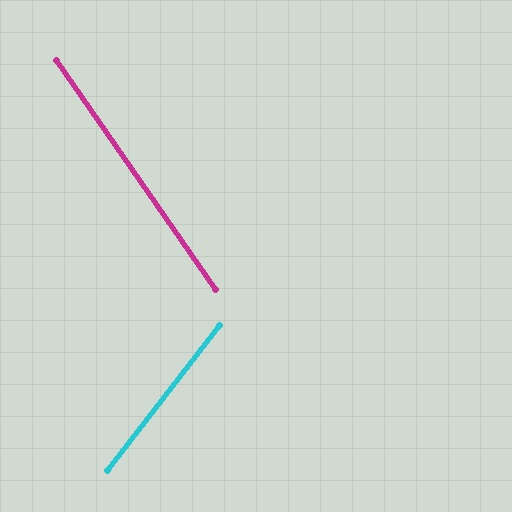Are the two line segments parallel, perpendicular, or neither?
Neither parallel nor perpendicular — they differ by about 72°.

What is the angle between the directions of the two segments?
Approximately 72 degrees.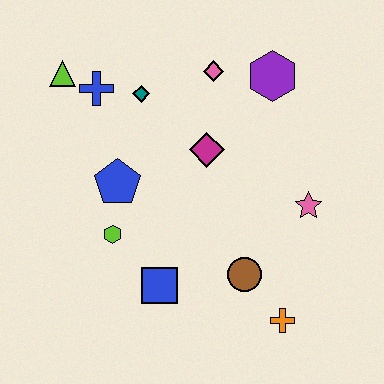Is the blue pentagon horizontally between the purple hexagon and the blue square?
No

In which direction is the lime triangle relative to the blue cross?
The lime triangle is to the left of the blue cross.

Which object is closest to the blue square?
The lime hexagon is closest to the blue square.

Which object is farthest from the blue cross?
The orange cross is farthest from the blue cross.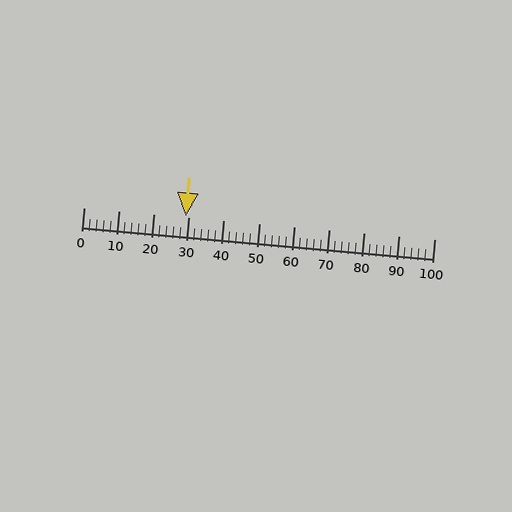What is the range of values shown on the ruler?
The ruler shows values from 0 to 100.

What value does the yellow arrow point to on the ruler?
The yellow arrow points to approximately 29.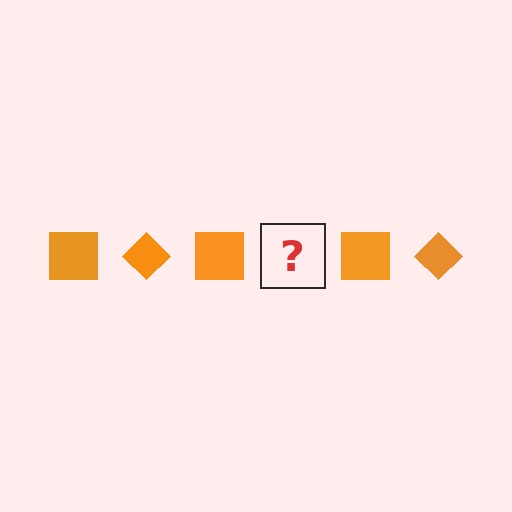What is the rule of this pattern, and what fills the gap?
The rule is that the pattern cycles through square, diamond shapes in orange. The gap should be filled with an orange diamond.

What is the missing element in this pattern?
The missing element is an orange diamond.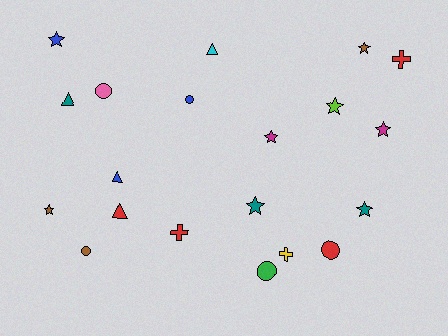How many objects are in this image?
There are 20 objects.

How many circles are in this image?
There are 5 circles.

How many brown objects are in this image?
There are 3 brown objects.